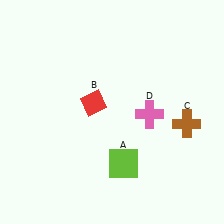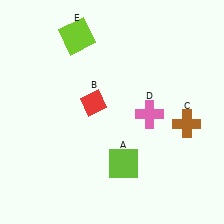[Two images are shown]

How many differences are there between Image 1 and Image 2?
There is 1 difference between the two images.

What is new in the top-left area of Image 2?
A lime square (E) was added in the top-left area of Image 2.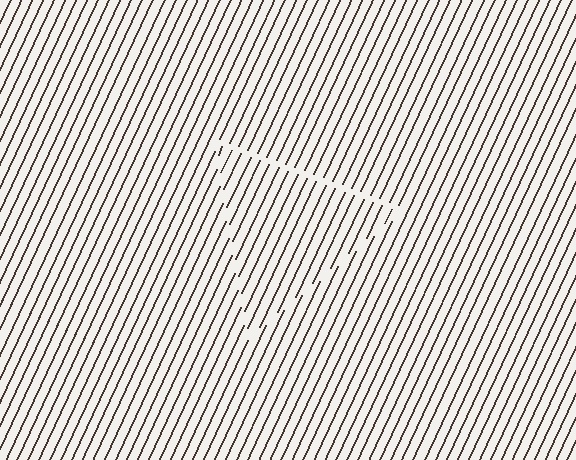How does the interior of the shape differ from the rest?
The interior of the shape contains the same grating, shifted by half a period — the contour is defined by the phase discontinuity where line-ends from the inner and outer gratings abut.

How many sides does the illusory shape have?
3 sides — the line-ends trace a triangle.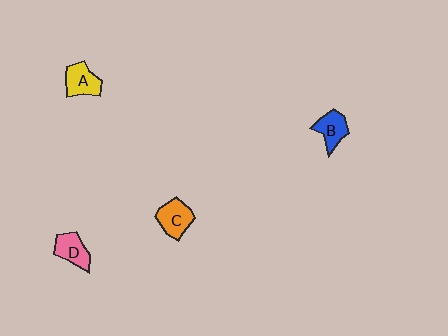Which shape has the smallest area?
Shape B (blue).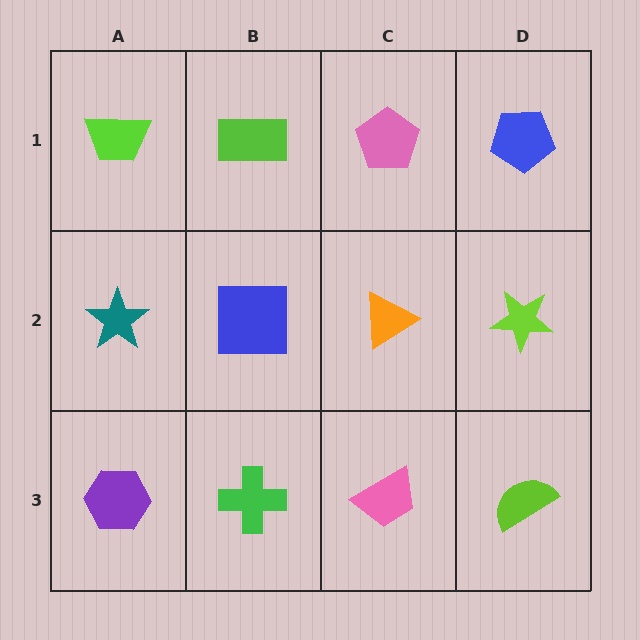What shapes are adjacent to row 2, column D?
A blue pentagon (row 1, column D), a lime semicircle (row 3, column D), an orange triangle (row 2, column C).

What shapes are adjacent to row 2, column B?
A lime rectangle (row 1, column B), a green cross (row 3, column B), a teal star (row 2, column A), an orange triangle (row 2, column C).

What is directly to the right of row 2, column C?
A lime star.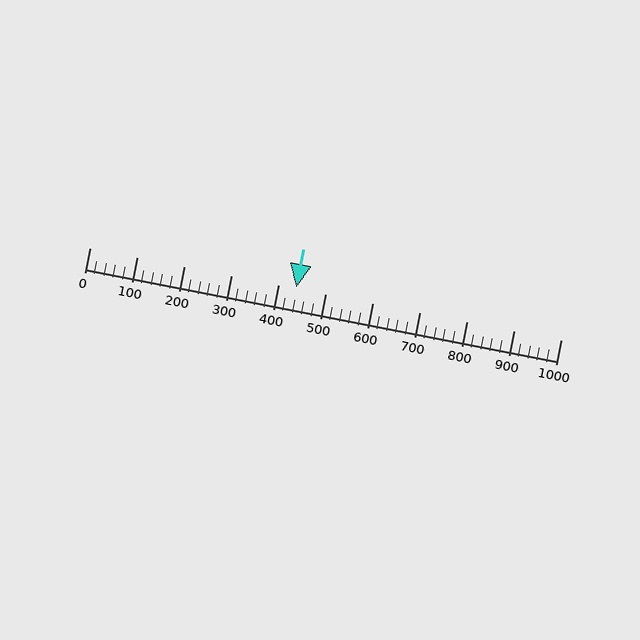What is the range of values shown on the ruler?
The ruler shows values from 0 to 1000.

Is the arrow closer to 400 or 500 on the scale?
The arrow is closer to 400.